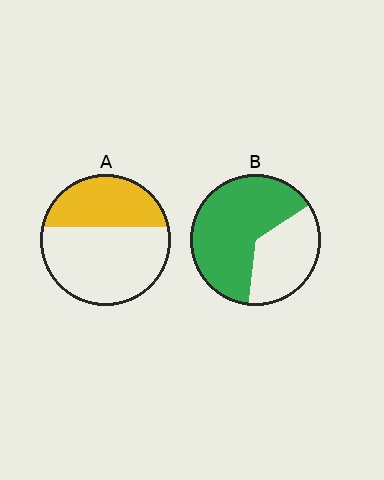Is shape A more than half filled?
No.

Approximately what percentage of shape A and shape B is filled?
A is approximately 40% and B is approximately 65%.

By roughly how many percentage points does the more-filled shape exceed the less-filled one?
By roughly 25 percentage points (B over A).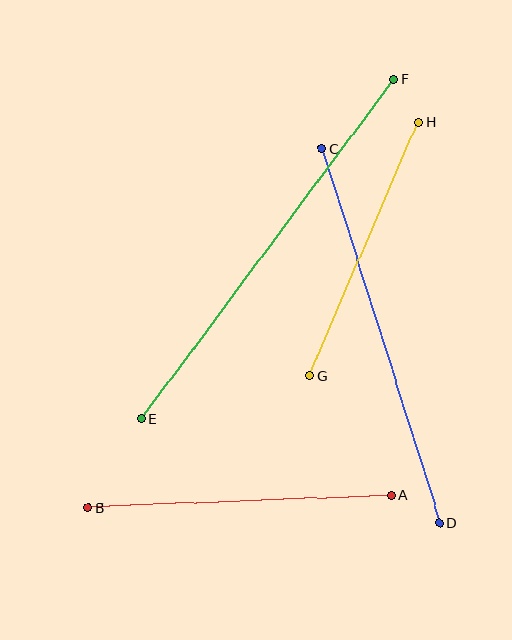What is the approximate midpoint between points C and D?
The midpoint is at approximately (381, 335) pixels.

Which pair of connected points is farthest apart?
Points E and F are farthest apart.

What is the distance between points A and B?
The distance is approximately 303 pixels.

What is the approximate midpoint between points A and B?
The midpoint is at approximately (239, 501) pixels.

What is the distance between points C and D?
The distance is approximately 393 pixels.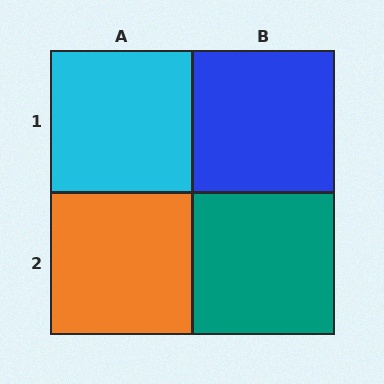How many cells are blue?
1 cell is blue.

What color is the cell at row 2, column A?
Orange.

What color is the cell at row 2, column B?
Teal.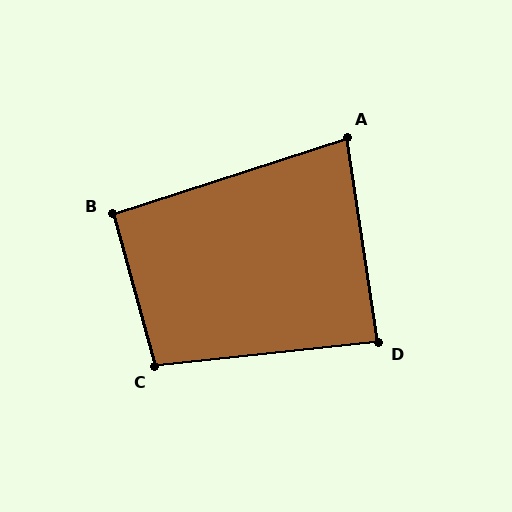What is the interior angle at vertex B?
Approximately 93 degrees (approximately right).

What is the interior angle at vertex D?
Approximately 87 degrees (approximately right).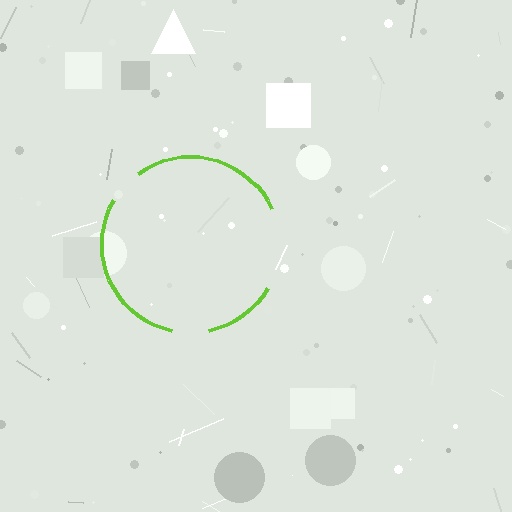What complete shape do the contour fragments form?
The contour fragments form a circle.